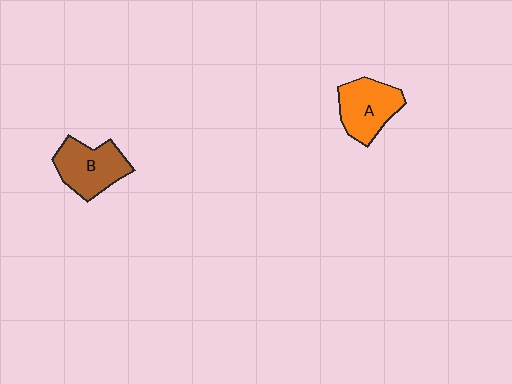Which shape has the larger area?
Shape B (brown).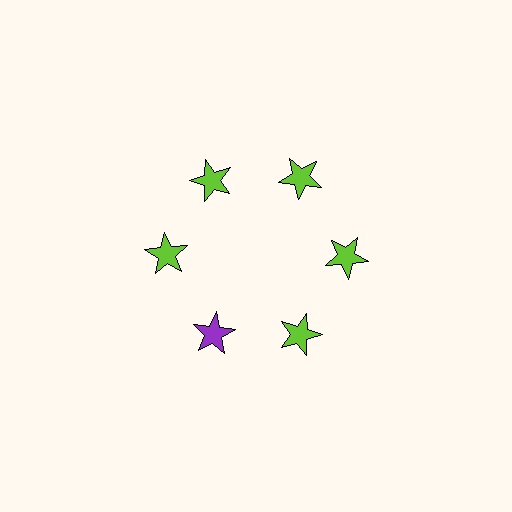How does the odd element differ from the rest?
It has a different color: purple instead of lime.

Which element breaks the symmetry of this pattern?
The purple star at roughly the 7 o'clock position breaks the symmetry. All other shapes are lime stars.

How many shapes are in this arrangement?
There are 6 shapes arranged in a ring pattern.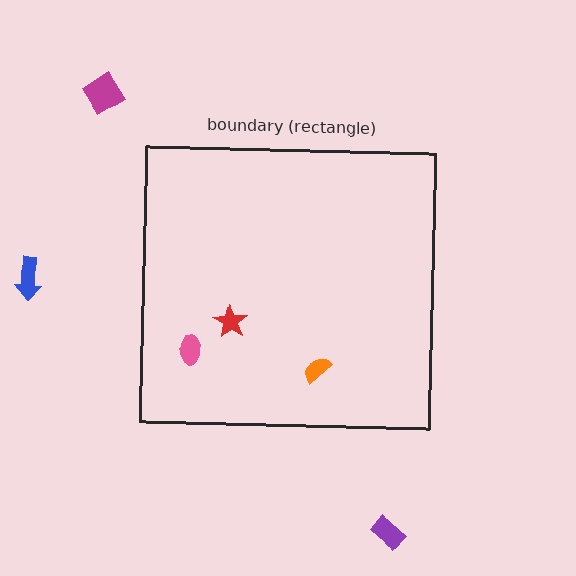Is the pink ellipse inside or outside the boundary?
Inside.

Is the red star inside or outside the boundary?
Inside.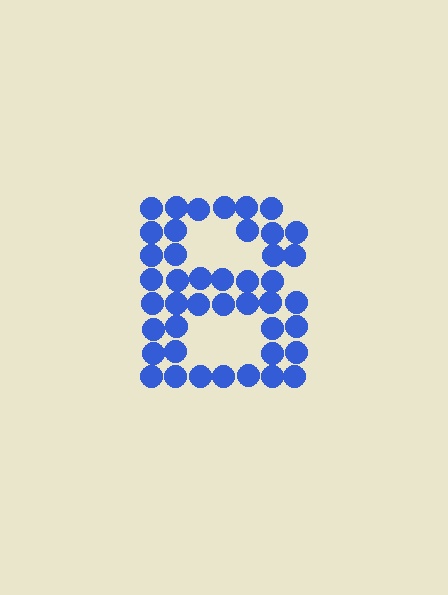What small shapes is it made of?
It is made of small circles.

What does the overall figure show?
The overall figure shows the letter B.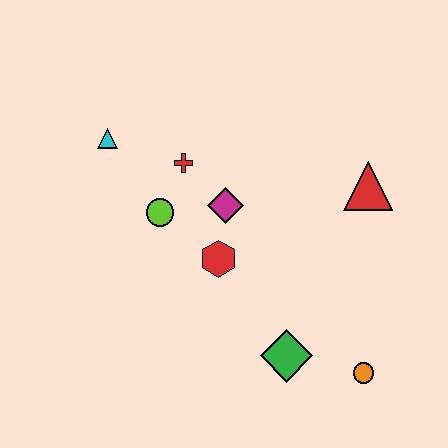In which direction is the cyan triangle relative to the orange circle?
The cyan triangle is to the left of the orange circle.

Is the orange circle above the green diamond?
No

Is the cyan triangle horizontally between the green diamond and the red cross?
No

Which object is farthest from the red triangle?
The cyan triangle is farthest from the red triangle.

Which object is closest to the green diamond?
The orange circle is closest to the green diamond.